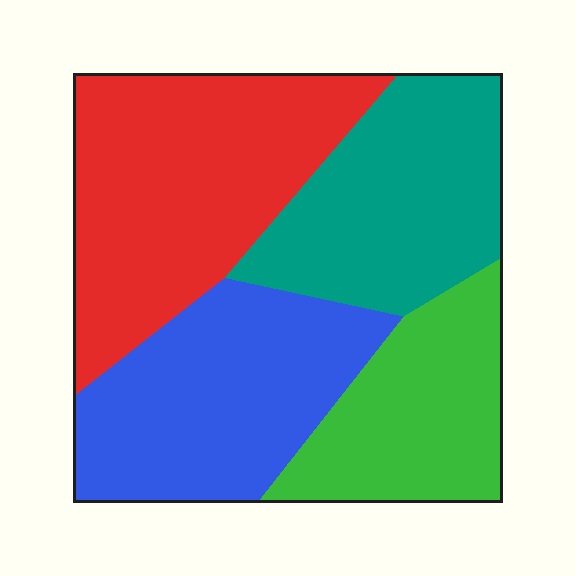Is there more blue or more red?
Red.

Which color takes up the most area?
Red, at roughly 30%.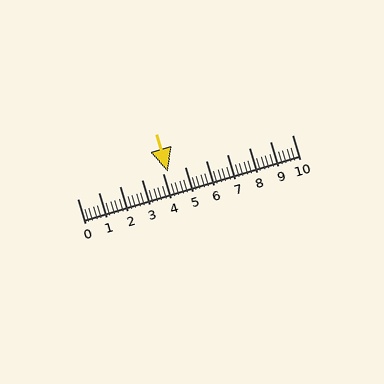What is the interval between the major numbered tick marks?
The major tick marks are spaced 1 units apart.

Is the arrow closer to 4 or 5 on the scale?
The arrow is closer to 4.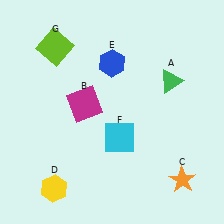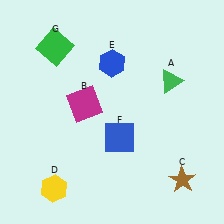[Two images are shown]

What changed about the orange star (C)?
In Image 1, C is orange. In Image 2, it changed to brown.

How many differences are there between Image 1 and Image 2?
There are 3 differences between the two images.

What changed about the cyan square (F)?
In Image 1, F is cyan. In Image 2, it changed to blue.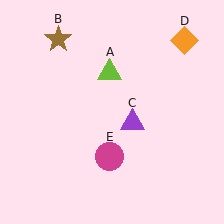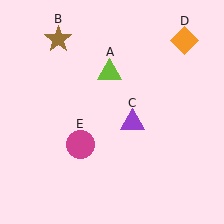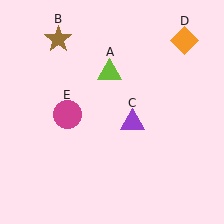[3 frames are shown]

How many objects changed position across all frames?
1 object changed position: magenta circle (object E).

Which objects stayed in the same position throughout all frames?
Lime triangle (object A) and brown star (object B) and purple triangle (object C) and orange diamond (object D) remained stationary.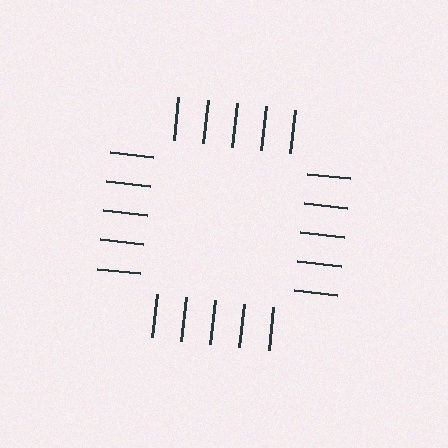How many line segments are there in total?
20 — 5 along each of the 4 edges.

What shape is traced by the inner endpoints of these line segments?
An illusory square — the line segments terminate on its edges but no continuous stroke is drawn.